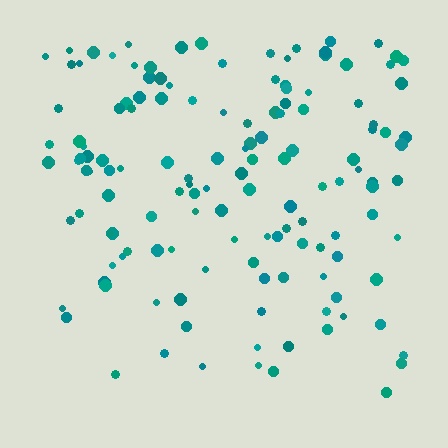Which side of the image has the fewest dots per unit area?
The bottom.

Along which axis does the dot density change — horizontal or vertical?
Vertical.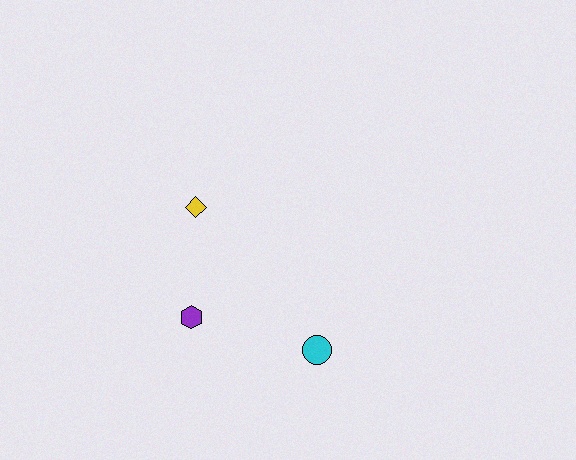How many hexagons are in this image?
There is 1 hexagon.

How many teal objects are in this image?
There are no teal objects.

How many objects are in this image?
There are 3 objects.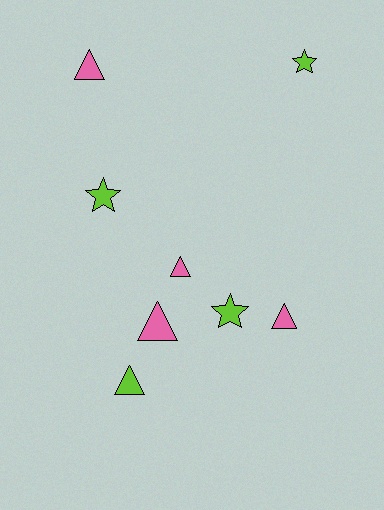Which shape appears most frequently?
Triangle, with 5 objects.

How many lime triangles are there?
There is 1 lime triangle.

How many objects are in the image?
There are 8 objects.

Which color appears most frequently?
Lime, with 4 objects.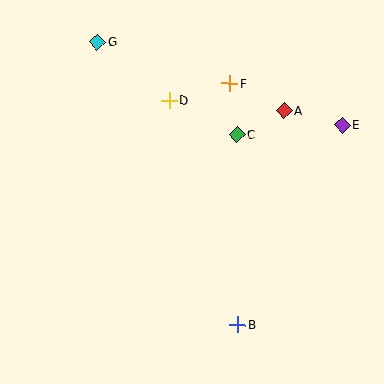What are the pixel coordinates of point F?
Point F is at (230, 83).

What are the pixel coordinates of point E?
Point E is at (343, 125).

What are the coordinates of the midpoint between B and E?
The midpoint between B and E is at (290, 225).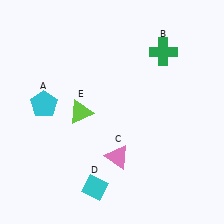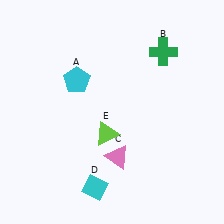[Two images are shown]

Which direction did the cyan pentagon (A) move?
The cyan pentagon (A) moved right.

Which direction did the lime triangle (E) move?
The lime triangle (E) moved right.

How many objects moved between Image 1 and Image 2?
2 objects moved between the two images.